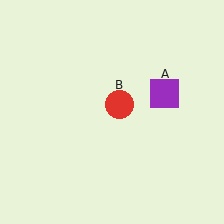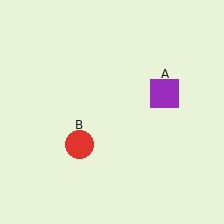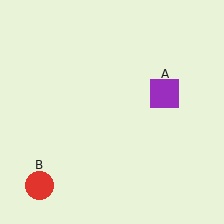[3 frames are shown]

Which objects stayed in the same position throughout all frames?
Purple square (object A) remained stationary.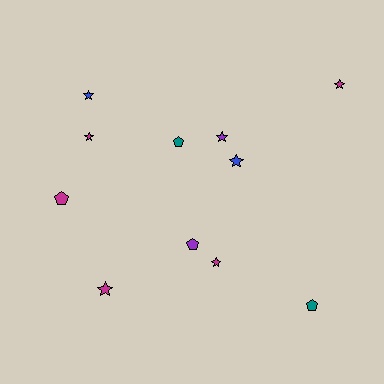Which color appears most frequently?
Magenta, with 5 objects.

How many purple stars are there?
There is 1 purple star.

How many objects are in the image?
There are 11 objects.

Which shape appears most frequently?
Star, with 7 objects.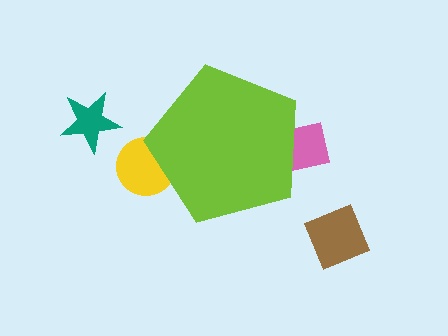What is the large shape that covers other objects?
A lime pentagon.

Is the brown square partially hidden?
No, the brown square is fully visible.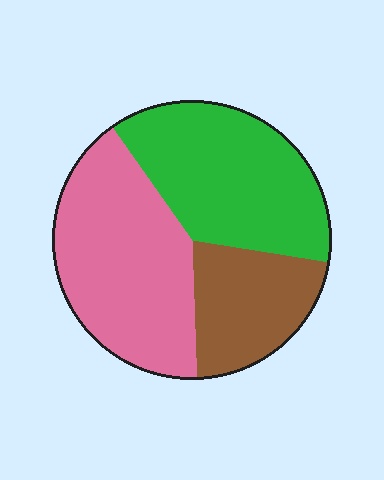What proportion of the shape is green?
Green covers 37% of the shape.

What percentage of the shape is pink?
Pink takes up about two fifths (2/5) of the shape.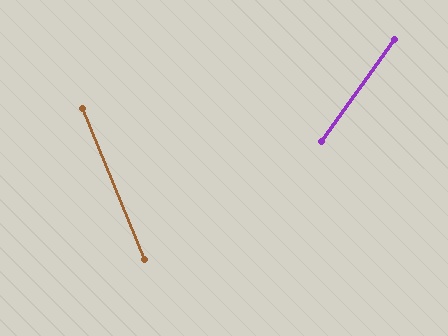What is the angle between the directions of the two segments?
Approximately 58 degrees.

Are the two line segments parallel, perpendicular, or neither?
Neither parallel nor perpendicular — they differ by about 58°.